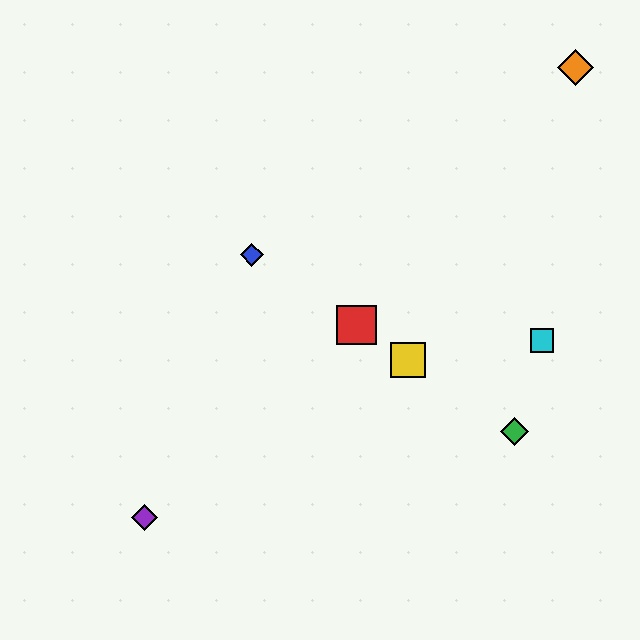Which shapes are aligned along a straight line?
The red square, the blue diamond, the green diamond, the yellow square are aligned along a straight line.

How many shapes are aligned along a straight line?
4 shapes (the red square, the blue diamond, the green diamond, the yellow square) are aligned along a straight line.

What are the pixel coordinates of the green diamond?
The green diamond is at (514, 432).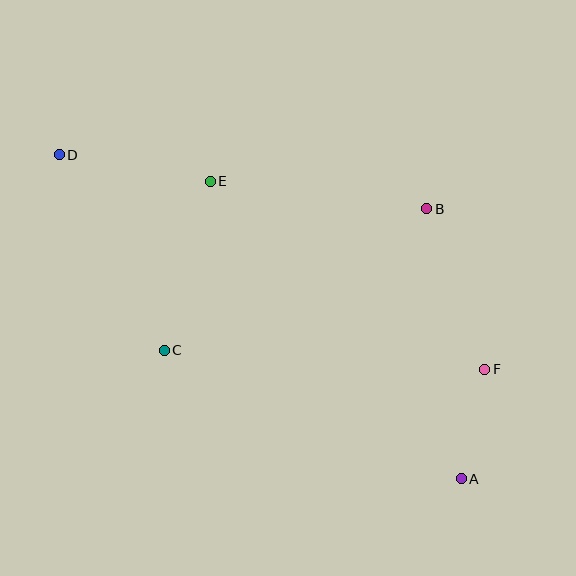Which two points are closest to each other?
Points A and F are closest to each other.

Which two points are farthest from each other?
Points A and D are farthest from each other.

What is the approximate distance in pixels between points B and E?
The distance between B and E is approximately 218 pixels.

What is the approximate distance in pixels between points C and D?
The distance between C and D is approximately 222 pixels.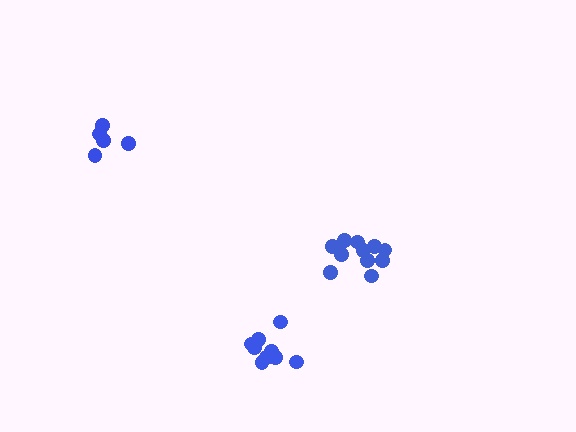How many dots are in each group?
Group 1: 9 dots, Group 2: 11 dots, Group 3: 5 dots (25 total).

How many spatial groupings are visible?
There are 3 spatial groupings.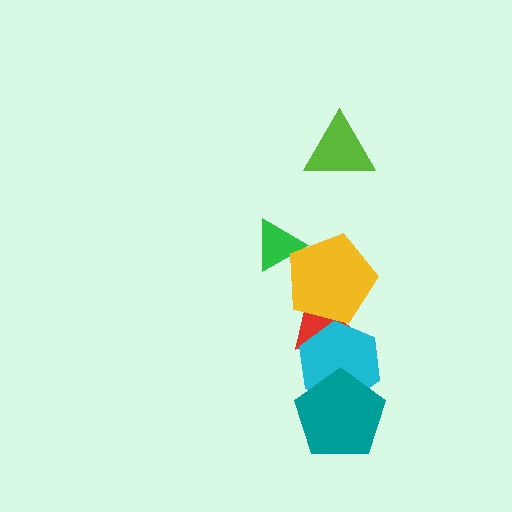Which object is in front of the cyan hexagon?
The teal pentagon is in front of the cyan hexagon.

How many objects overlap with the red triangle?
2 objects overlap with the red triangle.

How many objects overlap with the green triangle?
1 object overlaps with the green triangle.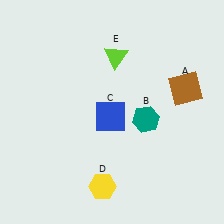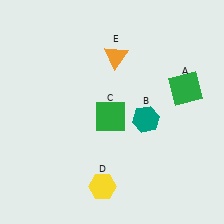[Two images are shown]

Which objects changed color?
A changed from brown to green. C changed from blue to green. E changed from lime to orange.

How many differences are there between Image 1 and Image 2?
There are 3 differences between the two images.